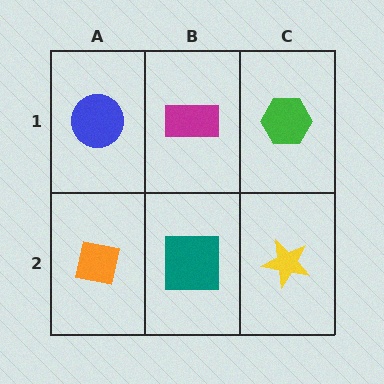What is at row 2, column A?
An orange square.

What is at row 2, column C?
A yellow star.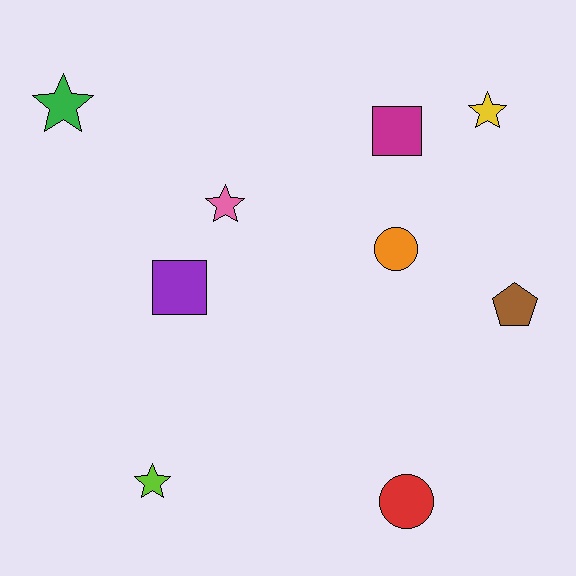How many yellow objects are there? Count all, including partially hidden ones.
There is 1 yellow object.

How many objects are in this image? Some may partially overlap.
There are 9 objects.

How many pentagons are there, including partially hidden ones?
There is 1 pentagon.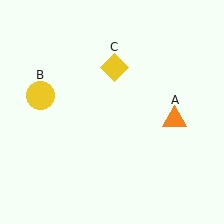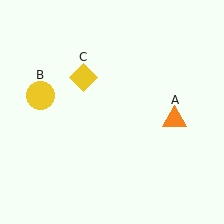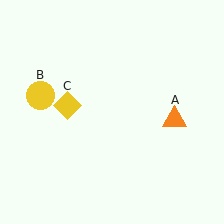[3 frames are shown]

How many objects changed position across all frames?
1 object changed position: yellow diamond (object C).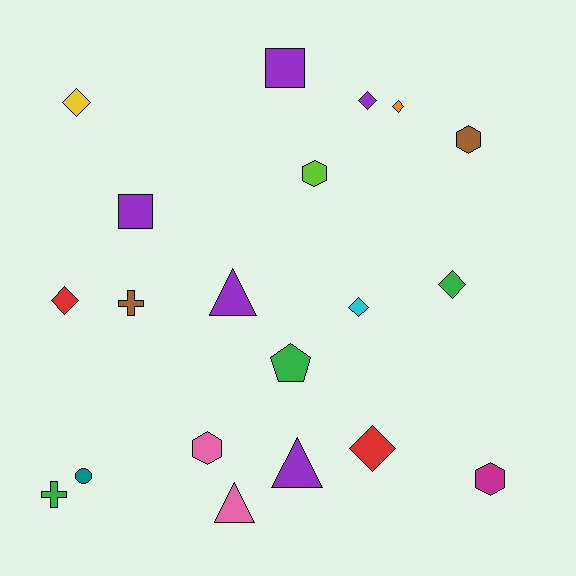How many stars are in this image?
There are no stars.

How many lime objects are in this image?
There is 1 lime object.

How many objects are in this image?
There are 20 objects.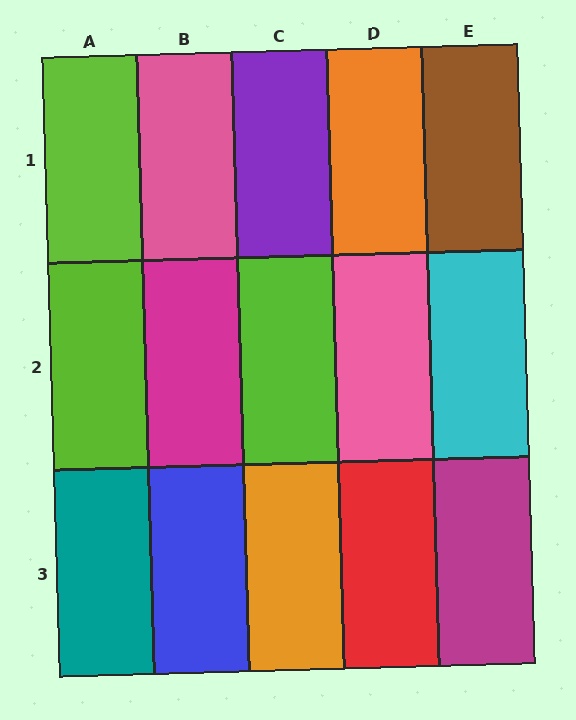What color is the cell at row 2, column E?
Cyan.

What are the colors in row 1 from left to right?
Lime, pink, purple, orange, brown.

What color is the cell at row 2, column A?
Lime.